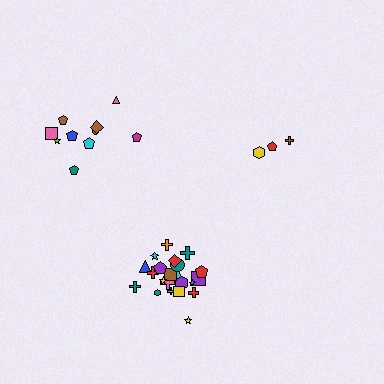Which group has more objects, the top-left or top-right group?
The top-left group.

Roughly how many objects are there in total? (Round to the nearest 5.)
Roughly 35 objects in total.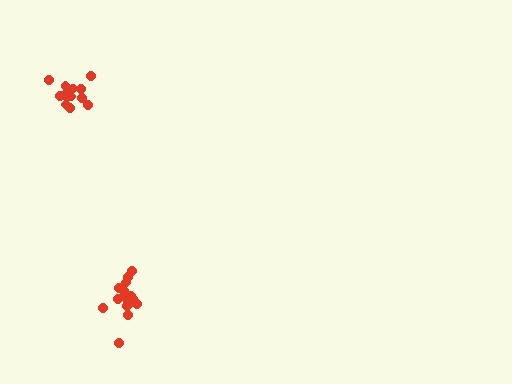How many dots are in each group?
Group 1: 18 dots, Group 2: 13 dots (31 total).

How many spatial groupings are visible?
There are 2 spatial groupings.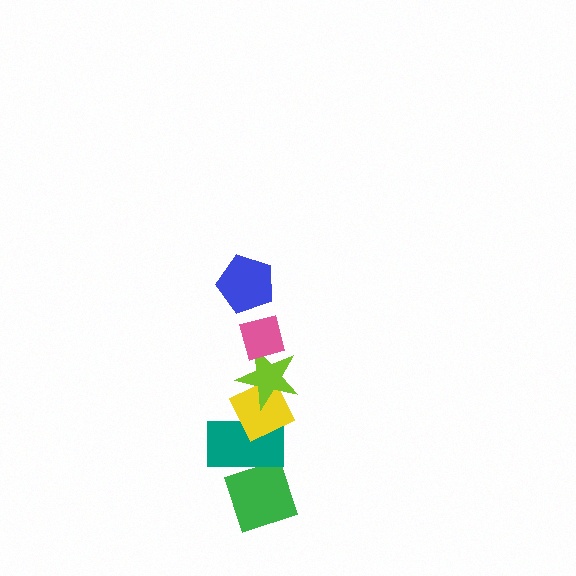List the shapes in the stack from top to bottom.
From top to bottom: the blue pentagon, the pink square, the lime star, the yellow diamond, the teal rectangle, the green diamond.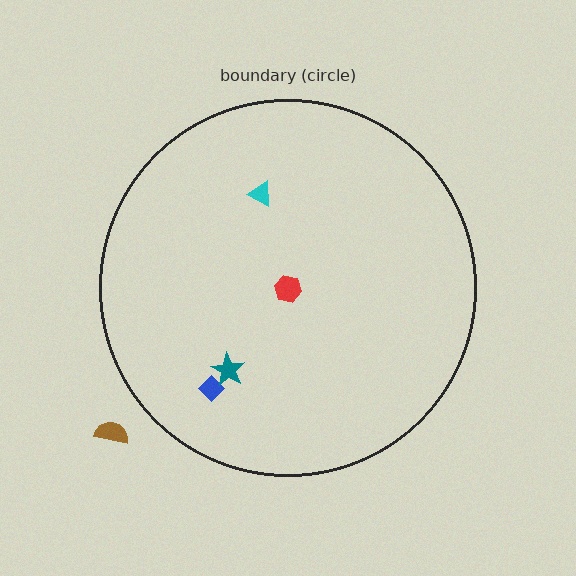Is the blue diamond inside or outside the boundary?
Inside.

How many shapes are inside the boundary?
4 inside, 1 outside.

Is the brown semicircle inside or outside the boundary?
Outside.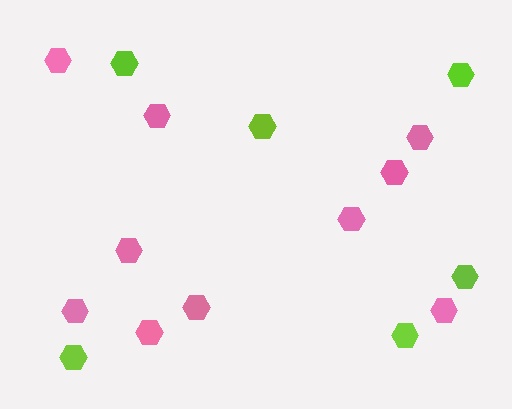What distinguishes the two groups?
There are 2 groups: one group of pink hexagons (10) and one group of lime hexagons (6).